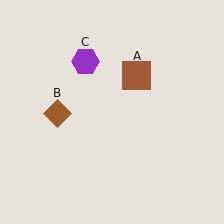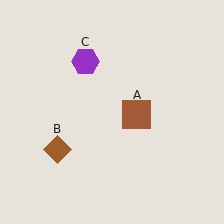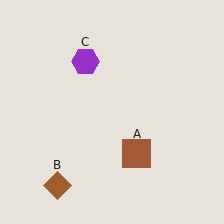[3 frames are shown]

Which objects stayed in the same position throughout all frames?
Purple hexagon (object C) remained stationary.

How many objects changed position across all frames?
2 objects changed position: brown square (object A), brown diamond (object B).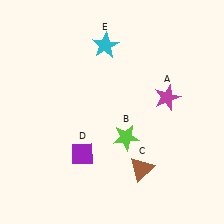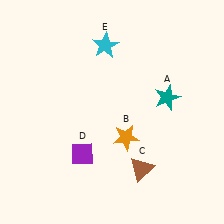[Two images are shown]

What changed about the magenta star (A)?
In Image 1, A is magenta. In Image 2, it changed to teal.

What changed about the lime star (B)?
In Image 1, B is lime. In Image 2, it changed to orange.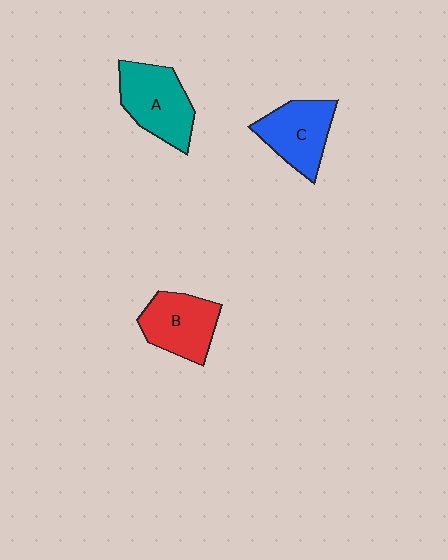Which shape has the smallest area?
Shape B (red).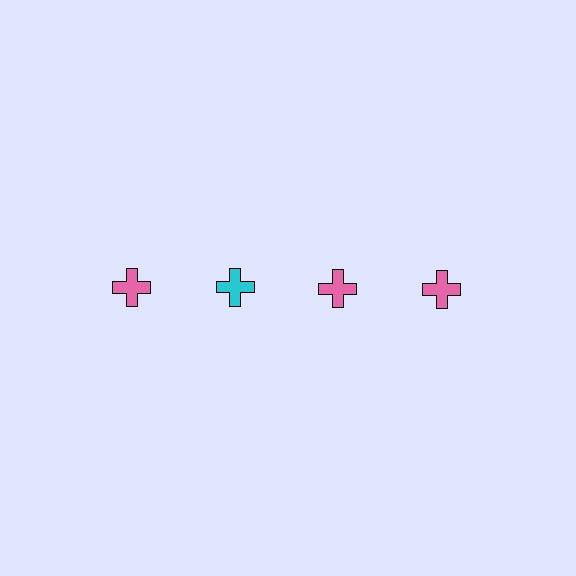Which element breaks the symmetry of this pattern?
The cyan cross in the top row, second from left column breaks the symmetry. All other shapes are pink crosses.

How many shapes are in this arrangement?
There are 4 shapes arranged in a grid pattern.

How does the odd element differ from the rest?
It has a different color: cyan instead of pink.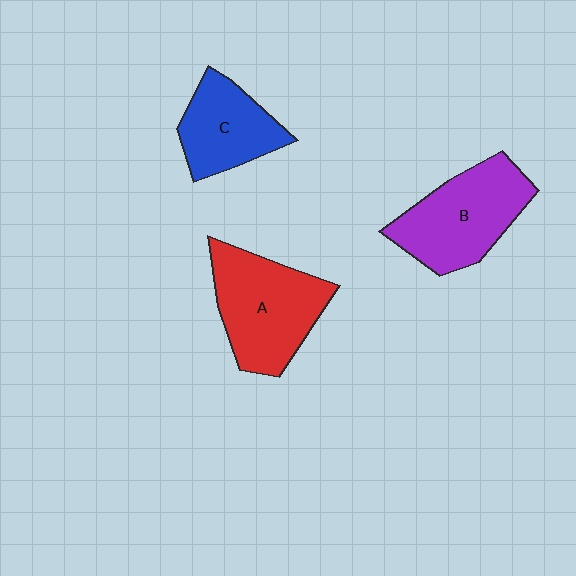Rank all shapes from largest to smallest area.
From largest to smallest: A (red), B (purple), C (blue).